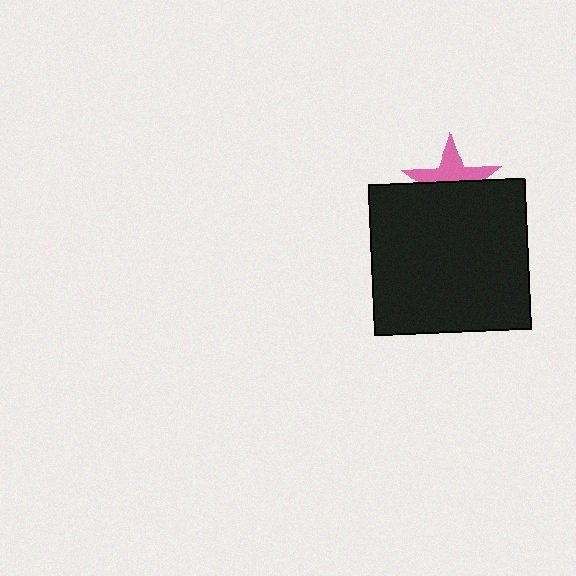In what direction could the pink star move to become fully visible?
The pink star could move up. That would shift it out from behind the black rectangle entirely.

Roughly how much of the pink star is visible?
About half of it is visible (roughly 45%).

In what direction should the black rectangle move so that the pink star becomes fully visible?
The black rectangle should move down. That is the shortest direction to clear the overlap and leave the pink star fully visible.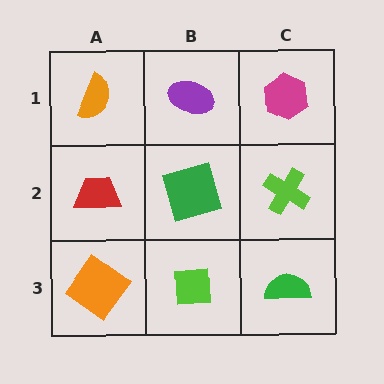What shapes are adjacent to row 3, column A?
A red trapezoid (row 2, column A), a lime square (row 3, column B).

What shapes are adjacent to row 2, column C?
A magenta hexagon (row 1, column C), a green semicircle (row 3, column C), a green square (row 2, column B).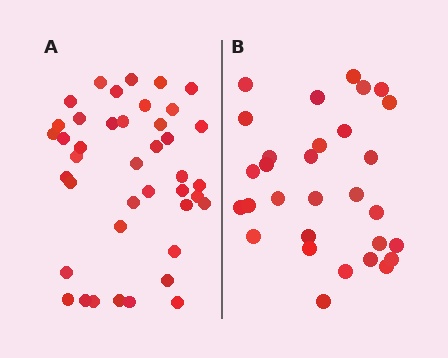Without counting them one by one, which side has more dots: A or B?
Region A (the left region) has more dots.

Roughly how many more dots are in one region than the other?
Region A has roughly 12 or so more dots than region B.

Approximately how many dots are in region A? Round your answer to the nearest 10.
About 40 dots. (The exact count is 41, which rounds to 40.)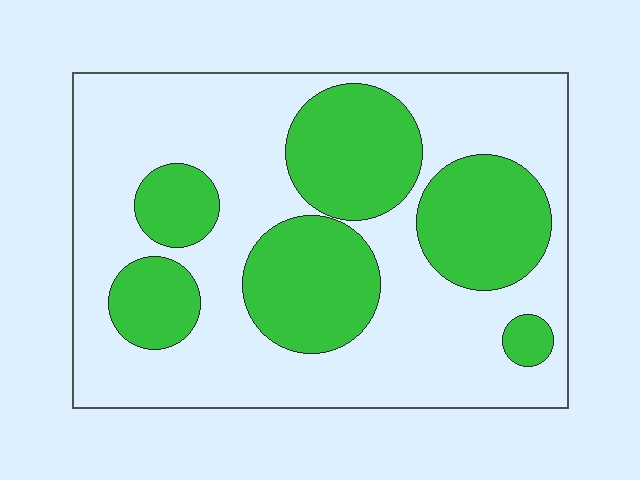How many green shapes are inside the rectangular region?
6.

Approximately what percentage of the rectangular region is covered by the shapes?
Approximately 35%.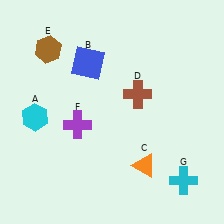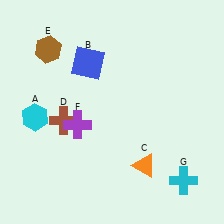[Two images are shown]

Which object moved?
The brown cross (D) moved left.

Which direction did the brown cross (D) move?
The brown cross (D) moved left.